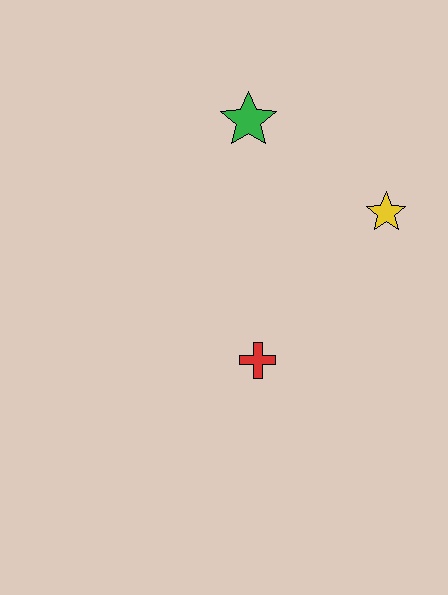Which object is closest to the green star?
The yellow star is closest to the green star.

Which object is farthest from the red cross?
The green star is farthest from the red cross.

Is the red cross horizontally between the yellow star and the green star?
Yes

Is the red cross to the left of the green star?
No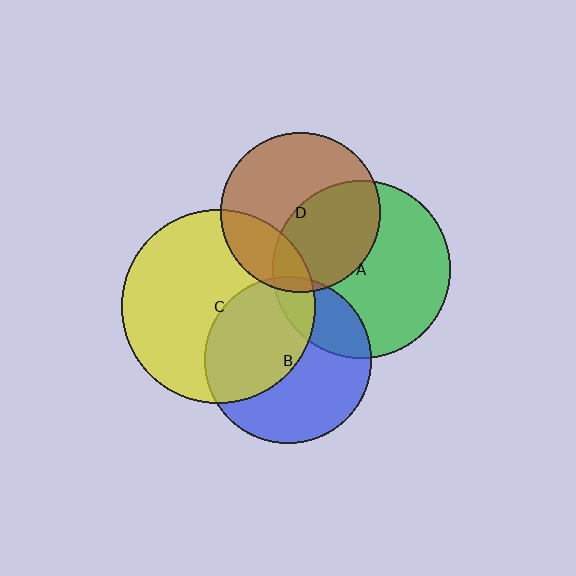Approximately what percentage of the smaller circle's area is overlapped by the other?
Approximately 45%.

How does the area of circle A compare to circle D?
Approximately 1.2 times.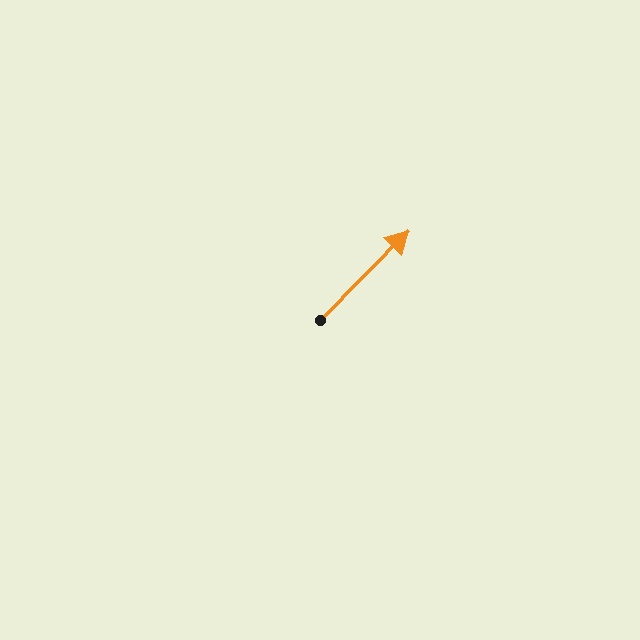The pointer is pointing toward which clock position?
Roughly 1 o'clock.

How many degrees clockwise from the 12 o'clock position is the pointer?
Approximately 45 degrees.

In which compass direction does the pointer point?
Northeast.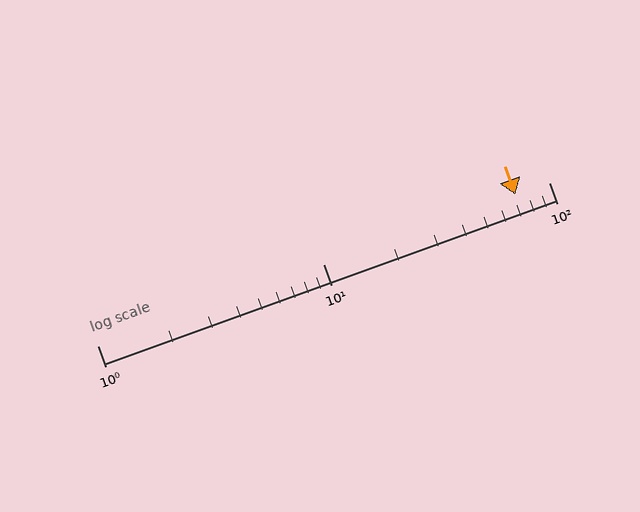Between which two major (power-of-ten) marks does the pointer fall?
The pointer is between 10 and 100.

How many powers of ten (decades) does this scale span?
The scale spans 2 decades, from 1 to 100.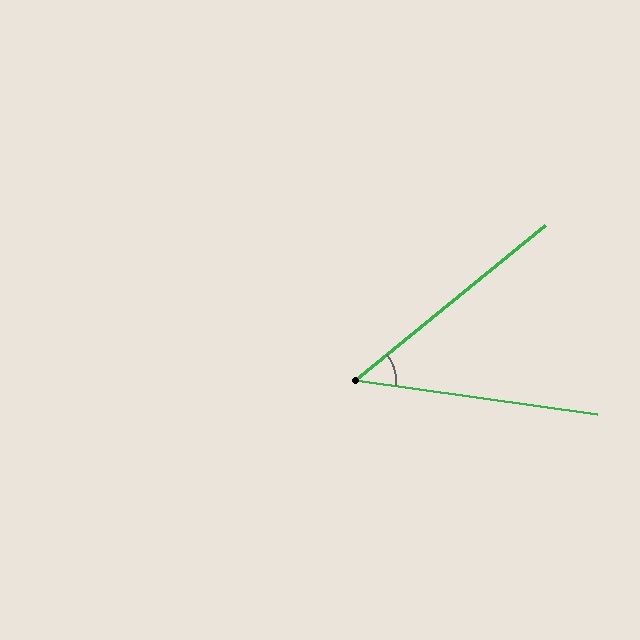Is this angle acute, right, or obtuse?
It is acute.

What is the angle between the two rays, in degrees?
Approximately 47 degrees.